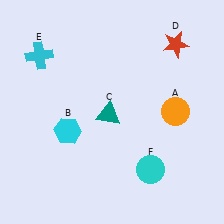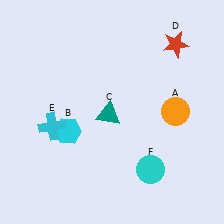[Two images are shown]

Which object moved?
The cyan cross (E) moved down.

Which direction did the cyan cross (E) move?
The cyan cross (E) moved down.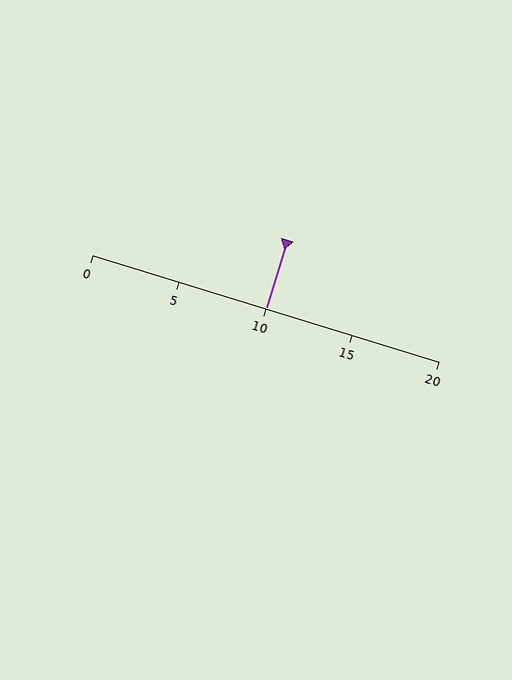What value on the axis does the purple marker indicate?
The marker indicates approximately 10.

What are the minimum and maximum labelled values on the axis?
The axis runs from 0 to 20.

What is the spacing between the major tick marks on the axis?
The major ticks are spaced 5 apart.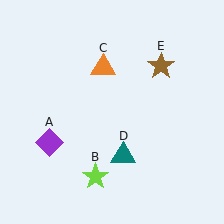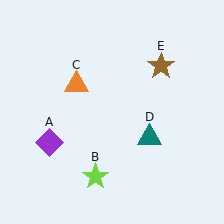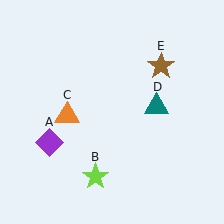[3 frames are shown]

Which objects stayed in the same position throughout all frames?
Purple diamond (object A) and lime star (object B) and brown star (object E) remained stationary.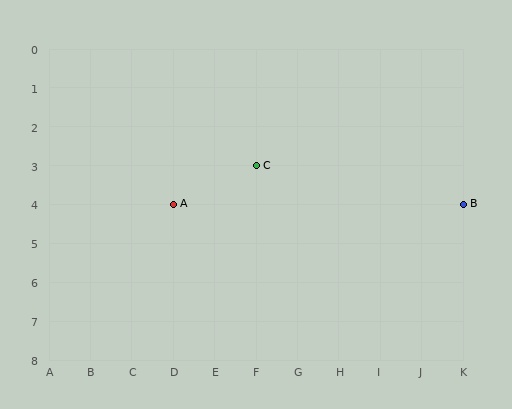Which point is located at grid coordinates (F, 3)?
Point C is at (F, 3).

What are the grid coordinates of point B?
Point B is at grid coordinates (K, 4).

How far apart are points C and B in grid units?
Points C and B are 5 columns and 1 row apart (about 5.1 grid units diagonally).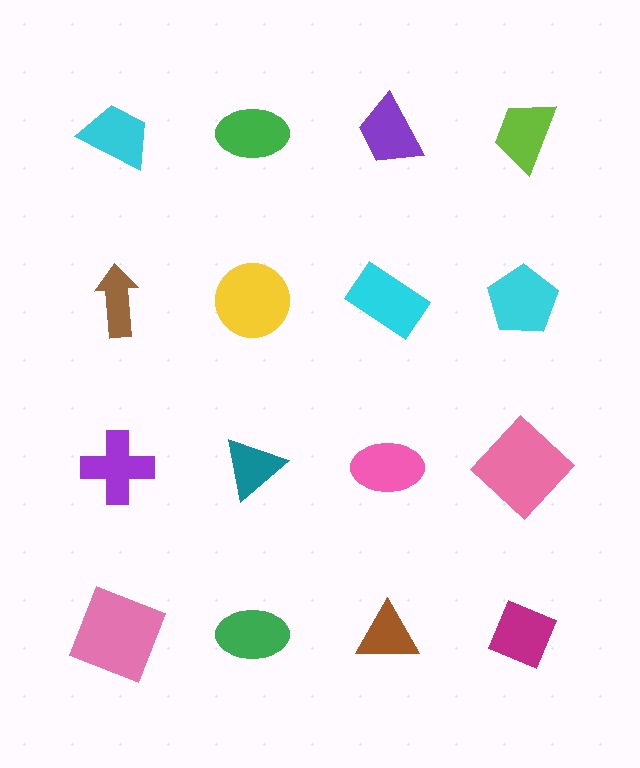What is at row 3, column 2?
A teal triangle.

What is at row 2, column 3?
A cyan rectangle.